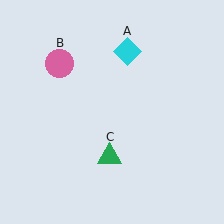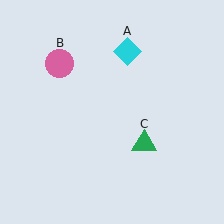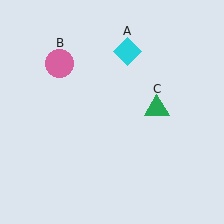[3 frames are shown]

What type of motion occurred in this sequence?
The green triangle (object C) rotated counterclockwise around the center of the scene.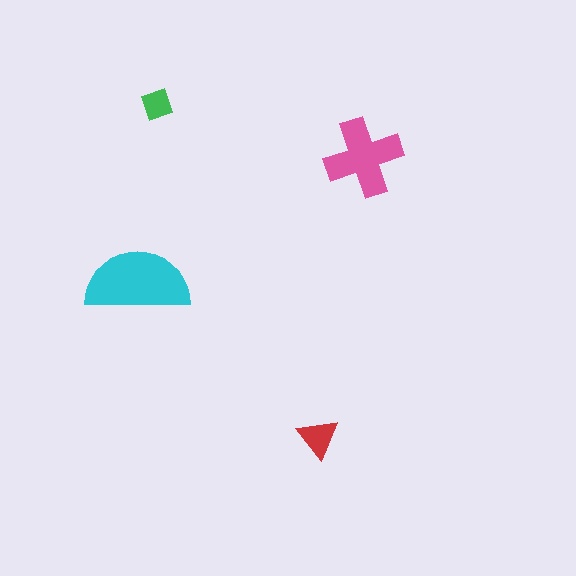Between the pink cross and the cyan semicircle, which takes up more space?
The cyan semicircle.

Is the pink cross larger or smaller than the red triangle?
Larger.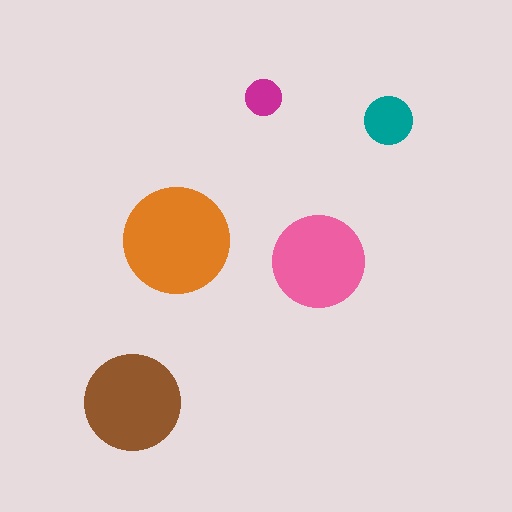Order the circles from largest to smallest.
the orange one, the brown one, the pink one, the teal one, the magenta one.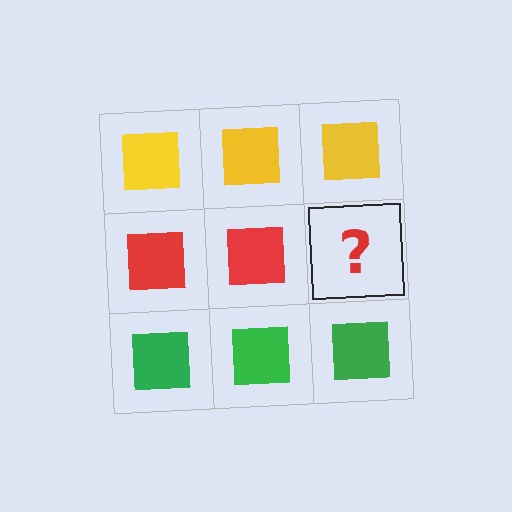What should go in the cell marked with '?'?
The missing cell should contain a red square.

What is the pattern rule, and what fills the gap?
The rule is that each row has a consistent color. The gap should be filled with a red square.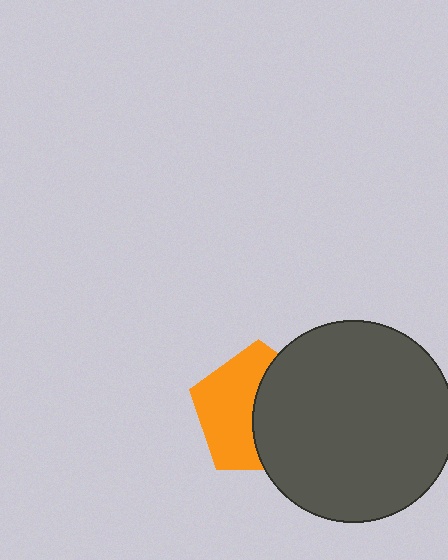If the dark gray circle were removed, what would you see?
You would see the complete orange pentagon.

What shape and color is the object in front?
The object in front is a dark gray circle.